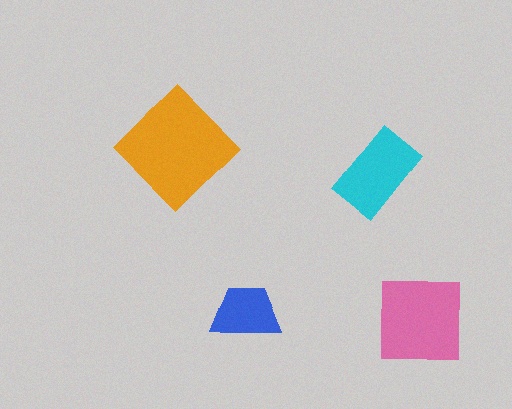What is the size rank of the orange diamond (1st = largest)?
1st.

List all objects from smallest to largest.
The blue trapezoid, the cyan rectangle, the pink square, the orange diamond.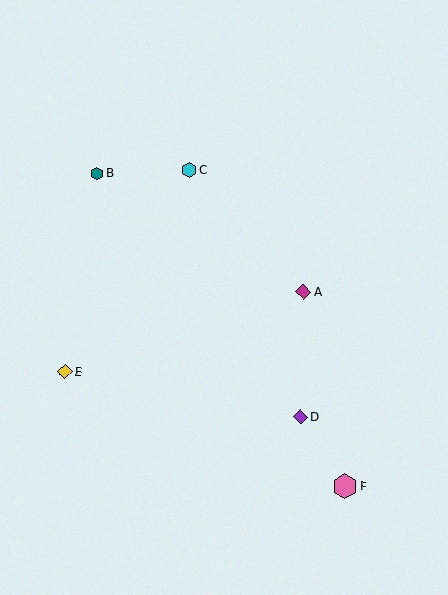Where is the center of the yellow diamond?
The center of the yellow diamond is at (65, 372).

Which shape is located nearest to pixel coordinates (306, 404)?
The purple diamond (labeled D) at (301, 417) is nearest to that location.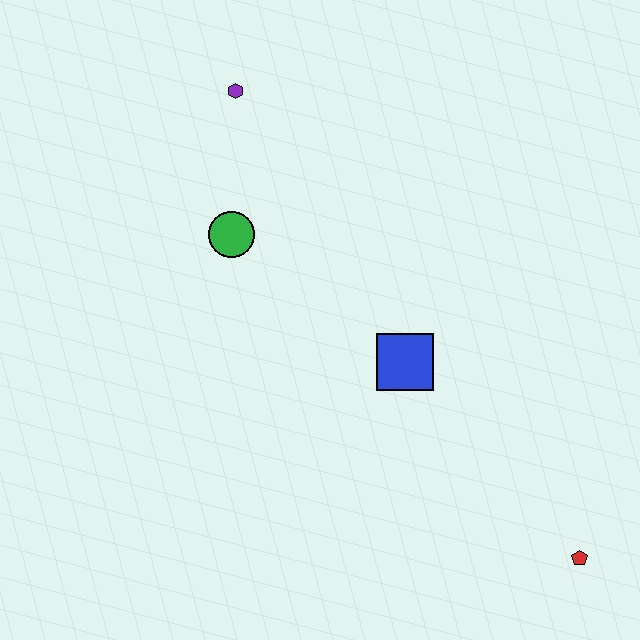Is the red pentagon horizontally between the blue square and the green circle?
No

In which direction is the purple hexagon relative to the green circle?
The purple hexagon is above the green circle.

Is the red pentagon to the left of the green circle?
No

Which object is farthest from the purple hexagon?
The red pentagon is farthest from the purple hexagon.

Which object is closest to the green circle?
The purple hexagon is closest to the green circle.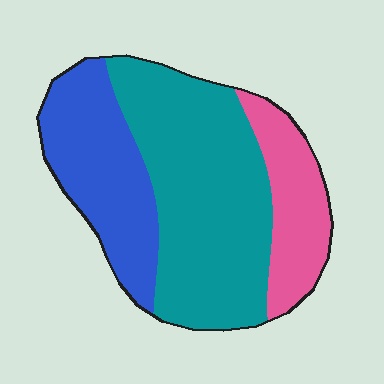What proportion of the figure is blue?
Blue takes up between a quarter and a half of the figure.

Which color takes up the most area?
Teal, at roughly 50%.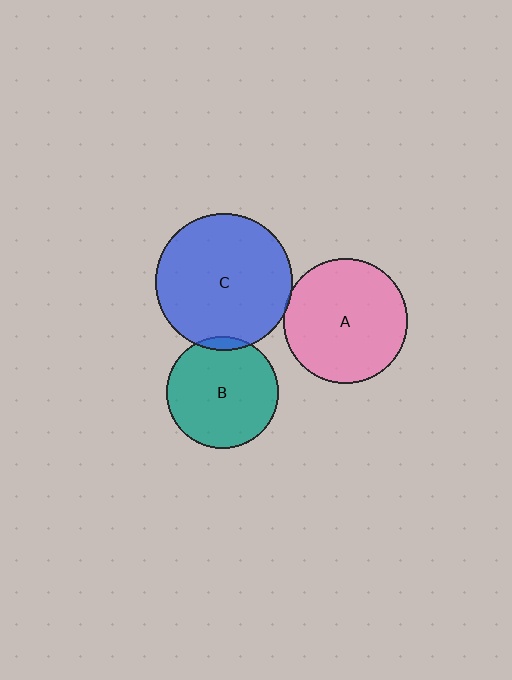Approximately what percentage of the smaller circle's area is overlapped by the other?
Approximately 5%.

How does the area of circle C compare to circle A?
Approximately 1.2 times.